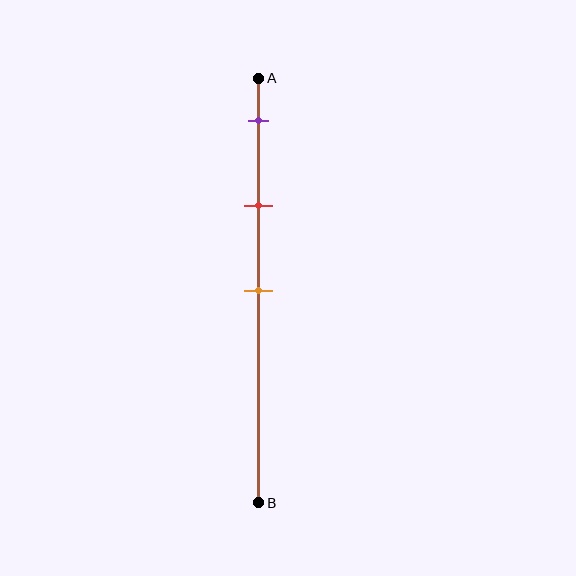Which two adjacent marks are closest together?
The purple and red marks are the closest adjacent pair.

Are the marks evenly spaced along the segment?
Yes, the marks are approximately evenly spaced.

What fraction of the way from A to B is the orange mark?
The orange mark is approximately 50% (0.5) of the way from A to B.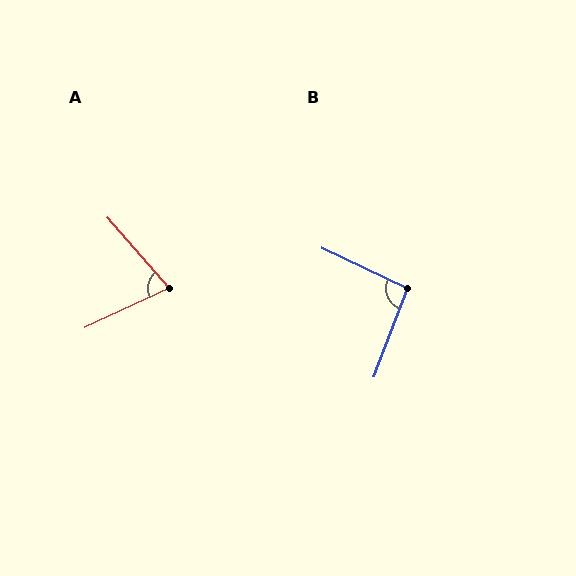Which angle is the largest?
B, at approximately 94 degrees.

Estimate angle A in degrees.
Approximately 74 degrees.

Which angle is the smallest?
A, at approximately 74 degrees.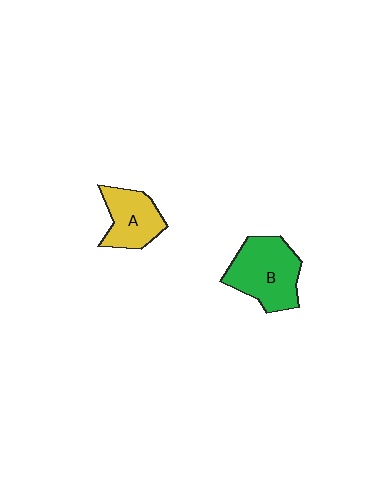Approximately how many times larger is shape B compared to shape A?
Approximately 1.4 times.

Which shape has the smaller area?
Shape A (yellow).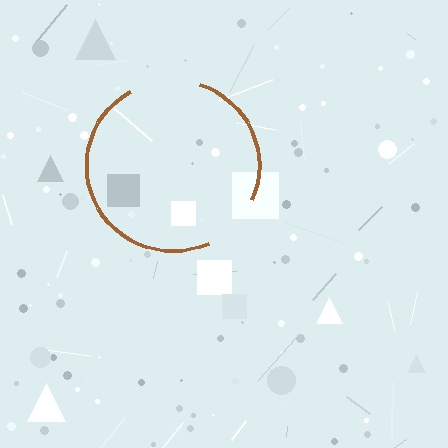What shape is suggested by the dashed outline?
The dashed outline suggests a circle.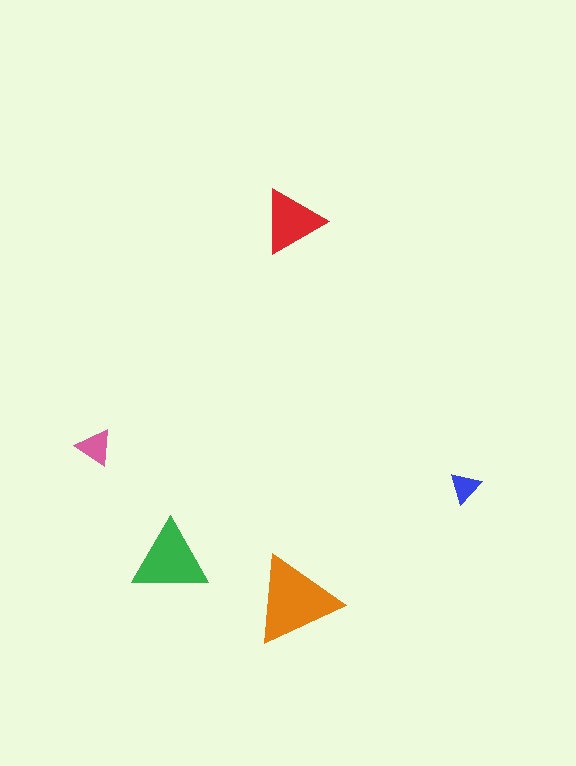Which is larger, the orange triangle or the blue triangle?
The orange one.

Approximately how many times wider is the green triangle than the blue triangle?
About 2.5 times wider.